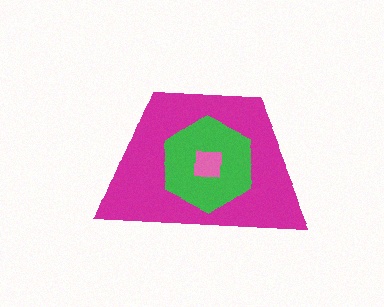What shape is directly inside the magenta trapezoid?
The green hexagon.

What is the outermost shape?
The magenta trapezoid.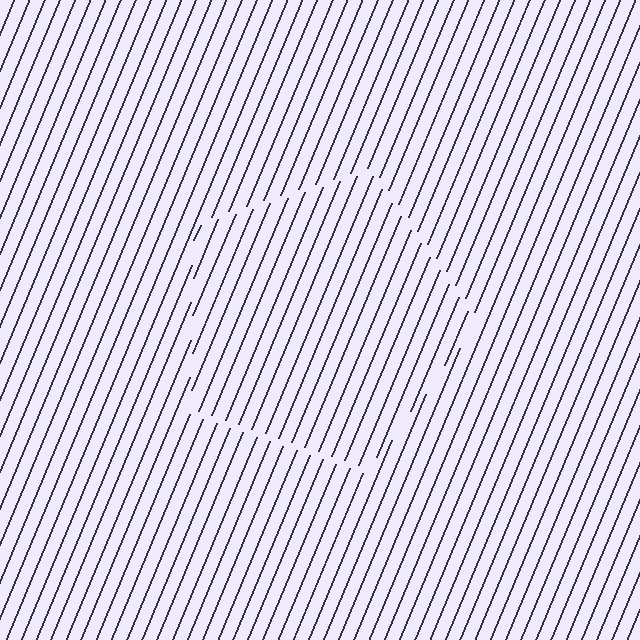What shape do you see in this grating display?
An illusory pentagon. The interior of the shape contains the same grating, shifted by half a period — the contour is defined by the phase discontinuity where line-ends from the inner and outer gratings abut.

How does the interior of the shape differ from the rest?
The interior of the shape contains the same grating, shifted by half a period — the contour is defined by the phase discontinuity where line-ends from the inner and outer gratings abut.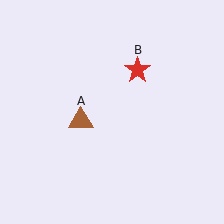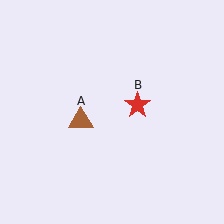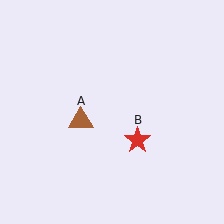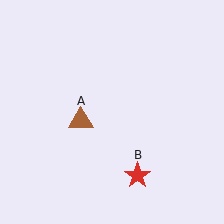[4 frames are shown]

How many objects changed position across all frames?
1 object changed position: red star (object B).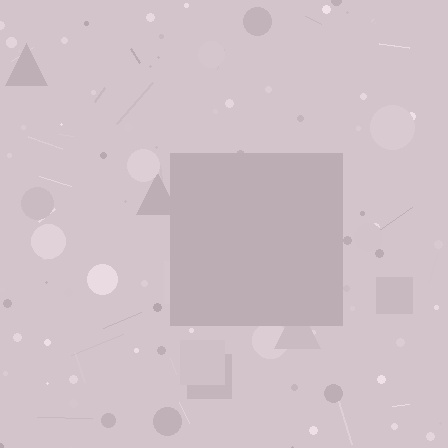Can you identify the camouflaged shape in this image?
The camouflaged shape is a square.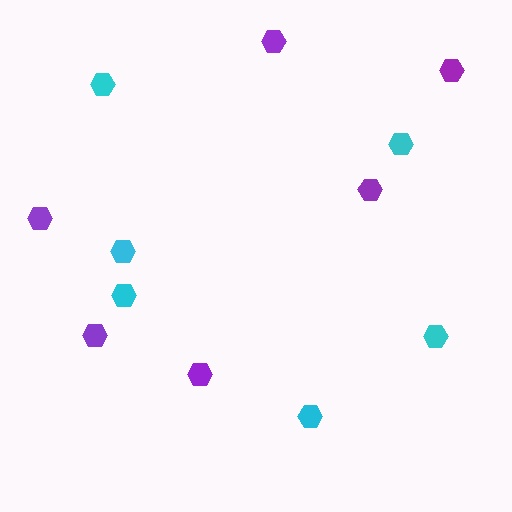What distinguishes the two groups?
There are 2 groups: one group of cyan hexagons (6) and one group of purple hexagons (6).